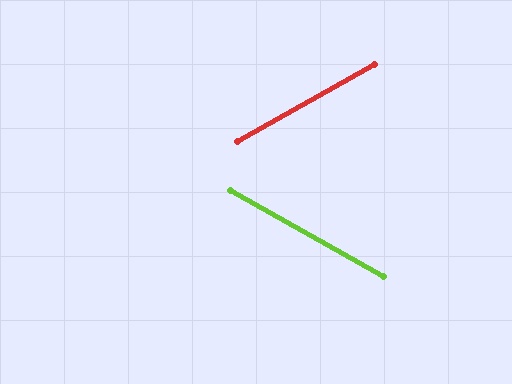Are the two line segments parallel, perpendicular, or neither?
Neither parallel nor perpendicular — they differ by about 59°.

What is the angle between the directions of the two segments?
Approximately 59 degrees.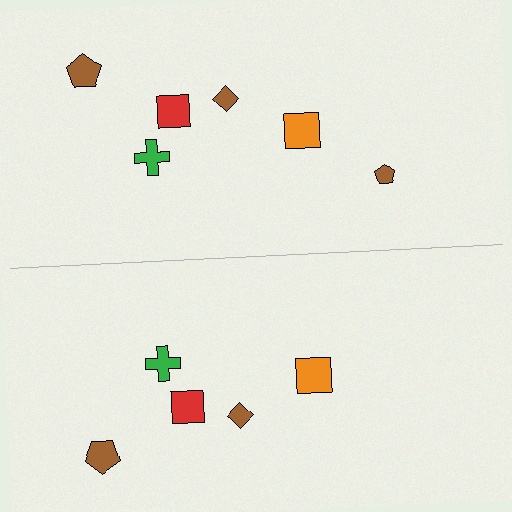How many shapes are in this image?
There are 11 shapes in this image.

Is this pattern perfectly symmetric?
No, the pattern is not perfectly symmetric. A brown pentagon is missing from the bottom side.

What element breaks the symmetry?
A brown pentagon is missing from the bottom side.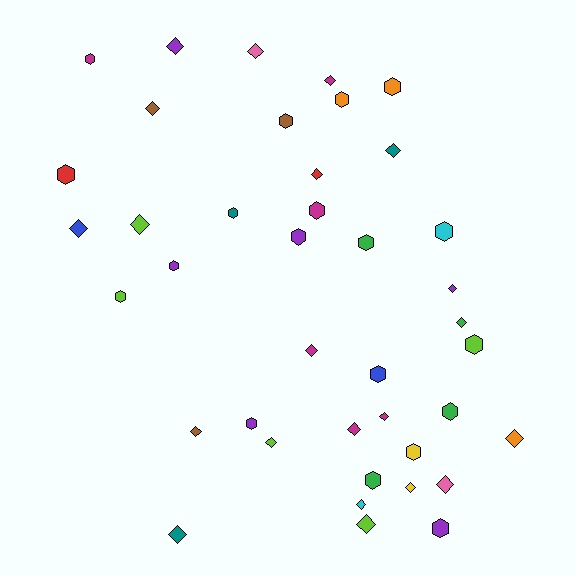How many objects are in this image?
There are 40 objects.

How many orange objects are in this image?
There are 3 orange objects.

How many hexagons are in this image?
There are 19 hexagons.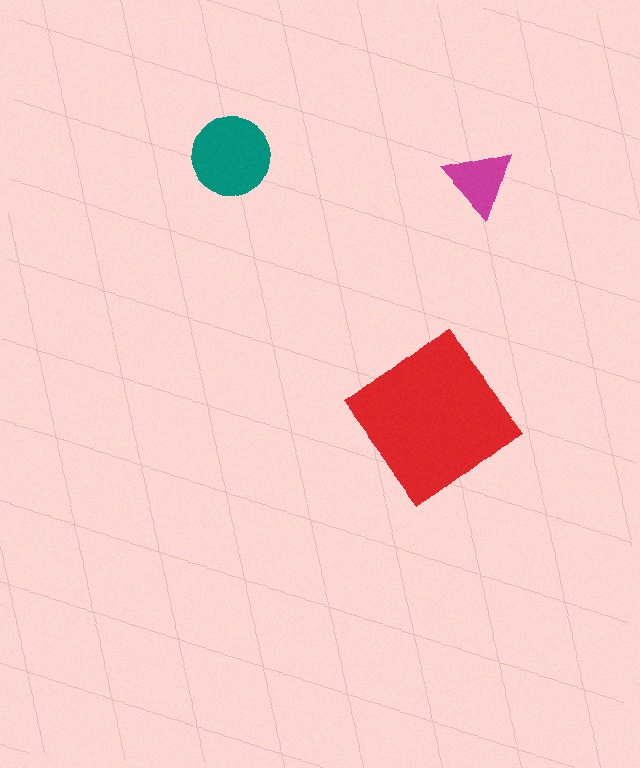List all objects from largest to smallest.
The red diamond, the teal circle, the magenta triangle.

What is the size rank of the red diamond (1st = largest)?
1st.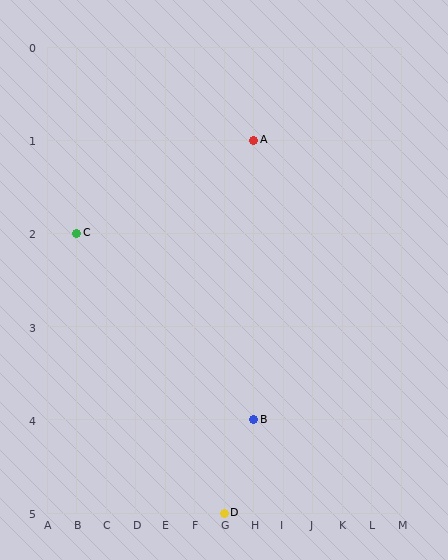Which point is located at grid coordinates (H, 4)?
Point B is at (H, 4).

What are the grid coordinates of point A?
Point A is at grid coordinates (H, 1).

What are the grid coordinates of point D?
Point D is at grid coordinates (G, 5).